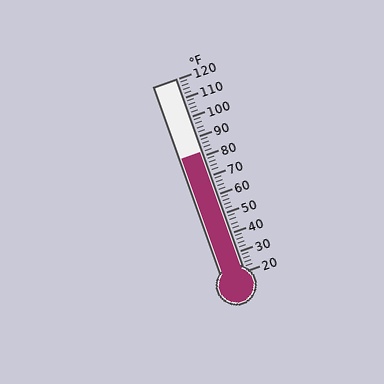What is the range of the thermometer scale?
The thermometer scale ranges from 20°F to 120°F.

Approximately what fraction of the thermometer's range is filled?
The thermometer is filled to approximately 60% of its range.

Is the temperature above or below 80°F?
The temperature is above 80°F.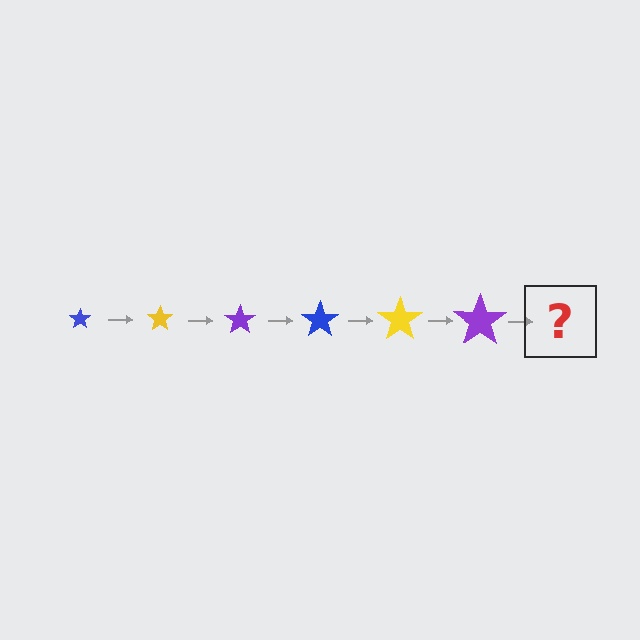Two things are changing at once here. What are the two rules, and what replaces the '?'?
The two rules are that the star grows larger each step and the color cycles through blue, yellow, and purple. The '?' should be a blue star, larger than the previous one.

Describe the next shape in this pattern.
It should be a blue star, larger than the previous one.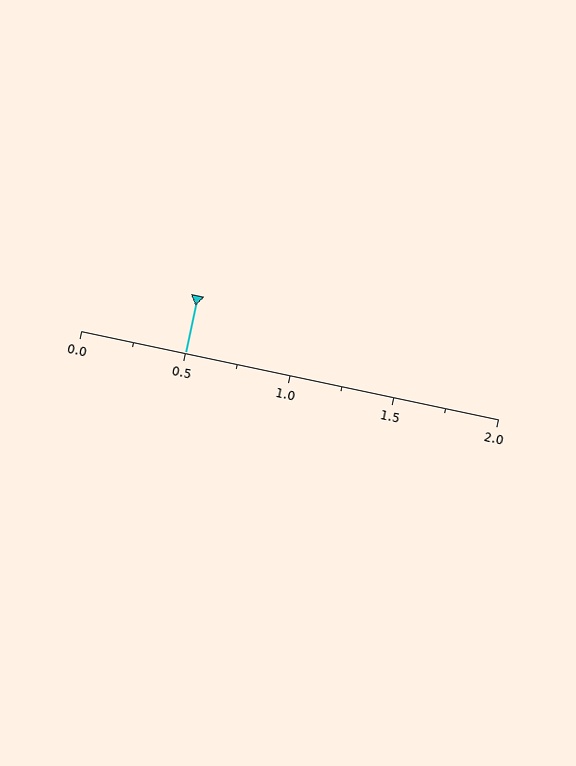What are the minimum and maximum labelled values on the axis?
The axis runs from 0.0 to 2.0.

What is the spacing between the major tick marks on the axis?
The major ticks are spaced 0.5 apart.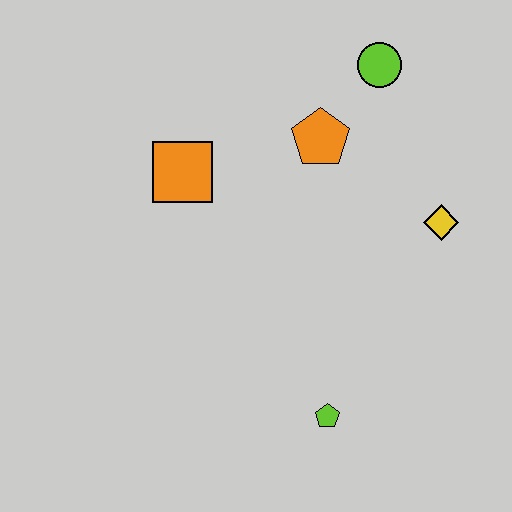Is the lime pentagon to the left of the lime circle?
Yes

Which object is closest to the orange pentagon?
The lime circle is closest to the orange pentagon.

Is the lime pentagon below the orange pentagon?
Yes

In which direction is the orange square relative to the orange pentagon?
The orange square is to the left of the orange pentagon.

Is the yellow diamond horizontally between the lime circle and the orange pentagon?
No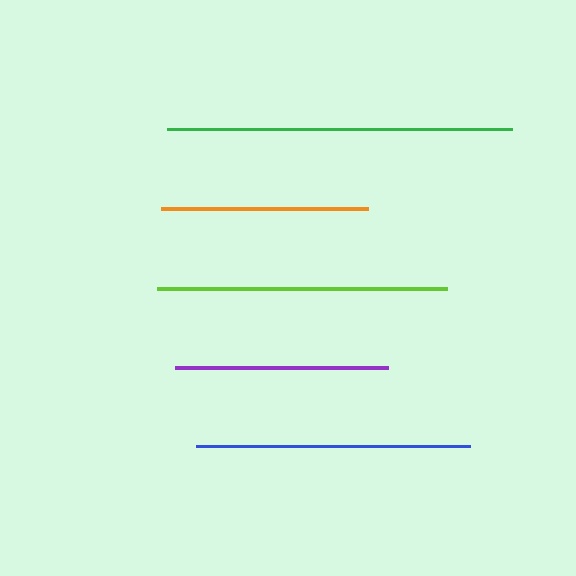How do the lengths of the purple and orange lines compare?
The purple and orange lines are approximately the same length.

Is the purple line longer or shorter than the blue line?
The blue line is longer than the purple line.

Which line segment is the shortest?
The orange line is the shortest at approximately 208 pixels.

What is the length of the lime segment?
The lime segment is approximately 290 pixels long.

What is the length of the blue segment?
The blue segment is approximately 274 pixels long.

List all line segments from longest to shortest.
From longest to shortest: green, lime, blue, purple, orange.